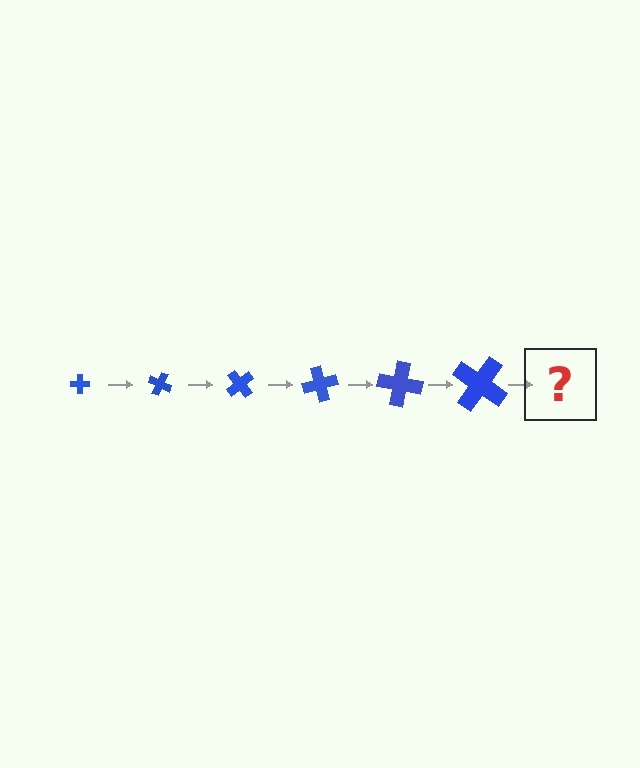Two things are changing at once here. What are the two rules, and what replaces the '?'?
The two rules are that the cross grows larger each step and it rotates 25 degrees each step. The '?' should be a cross, larger than the previous one and rotated 150 degrees from the start.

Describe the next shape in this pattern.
It should be a cross, larger than the previous one and rotated 150 degrees from the start.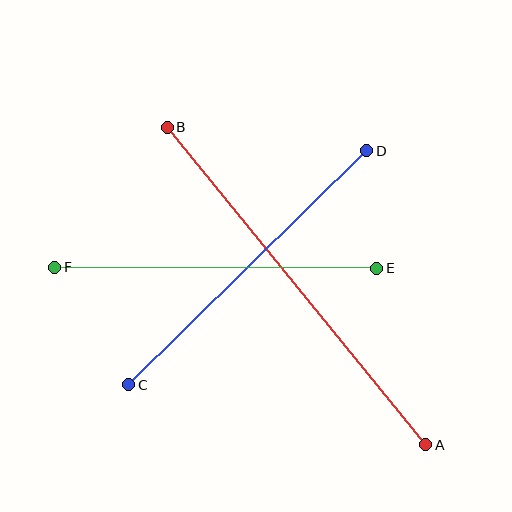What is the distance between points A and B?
The distance is approximately 410 pixels.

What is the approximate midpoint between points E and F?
The midpoint is at approximately (216, 268) pixels.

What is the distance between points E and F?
The distance is approximately 322 pixels.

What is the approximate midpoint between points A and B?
The midpoint is at approximately (297, 286) pixels.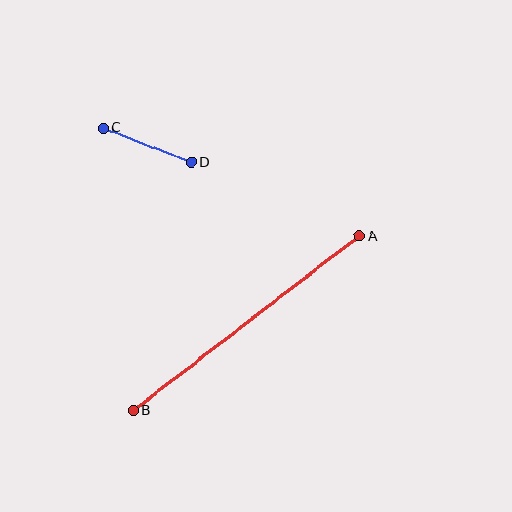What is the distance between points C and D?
The distance is approximately 94 pixels.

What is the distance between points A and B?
The distance is approximately 285 pixels.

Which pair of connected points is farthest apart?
Points A and B are farthest apart.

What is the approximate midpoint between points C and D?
The midpoint is at approximately (147, 145) pixels.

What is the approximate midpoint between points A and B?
The midpoint is at approximately (246, 323) pixels.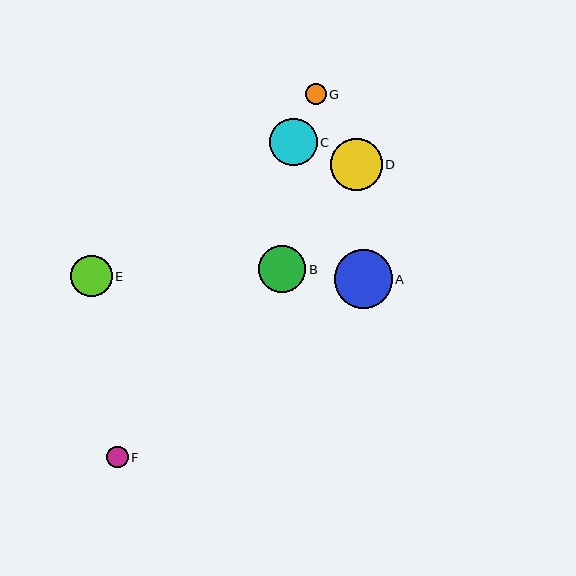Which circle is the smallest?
Circle G is the smallest with a size of approximately 21 pixels.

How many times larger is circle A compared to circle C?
Circle A is approximately 1.2 times the size of circle C.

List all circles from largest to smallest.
From largest to smallest: A, D, C, B, E, F, G.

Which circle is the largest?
Circle A is the largest with a size of approximately 58 pixels.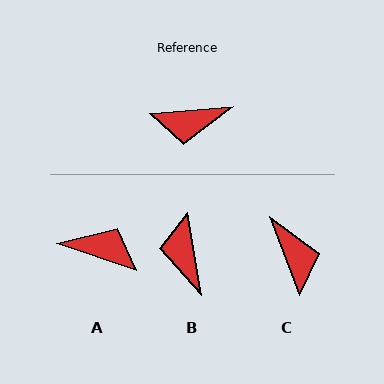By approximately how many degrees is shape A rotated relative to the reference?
Approximately 157 degrees counter-clockwise.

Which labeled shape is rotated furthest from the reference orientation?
A, about 157 degrees away.